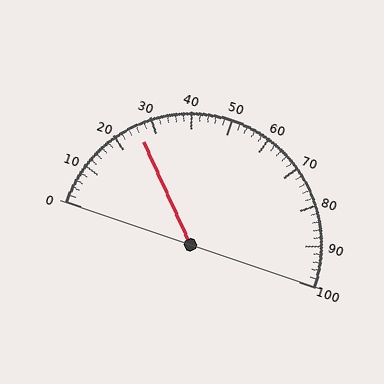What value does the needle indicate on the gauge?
The needle indicates approximately 26.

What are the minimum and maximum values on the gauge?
The gauge ranges from 0 to 100.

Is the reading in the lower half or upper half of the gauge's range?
The reading is in the lower half of the range (0 to 100).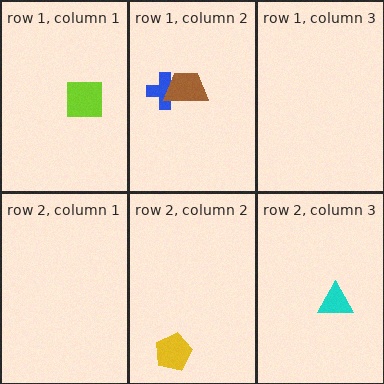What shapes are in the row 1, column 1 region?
The lime square.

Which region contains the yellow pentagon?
The row 2, column 2 region.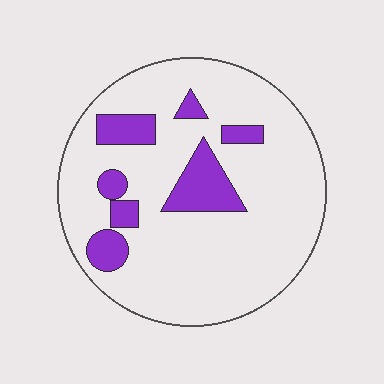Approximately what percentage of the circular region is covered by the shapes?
Approximately 15%.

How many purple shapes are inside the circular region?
7.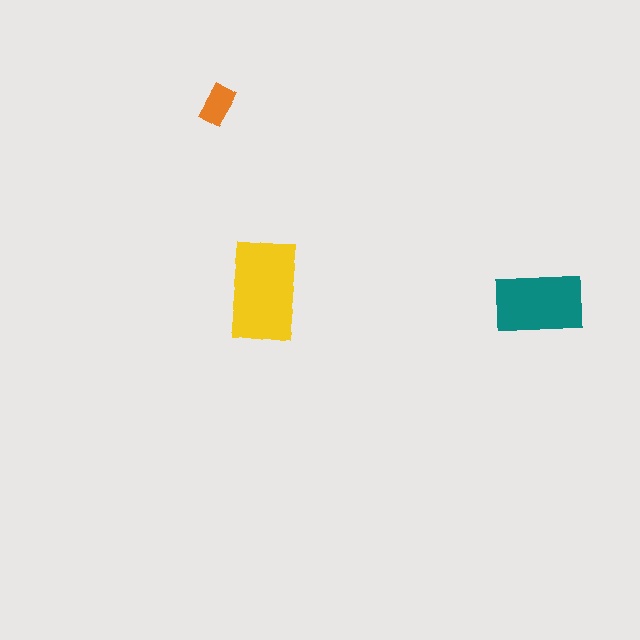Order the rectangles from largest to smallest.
the yellow one, the teal one, the orange one.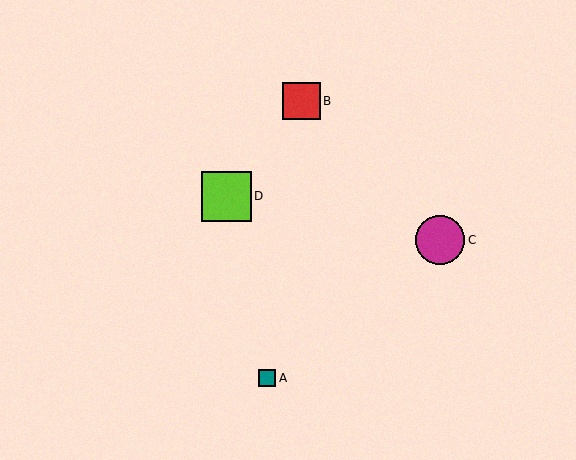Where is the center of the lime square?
The center of the lime square is at (226, 196).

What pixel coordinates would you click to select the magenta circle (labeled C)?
Click at (440, 240) to select the magenta circle C.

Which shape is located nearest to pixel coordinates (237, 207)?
The lime square (labeled D) at (226, 196) is nearest to that location.